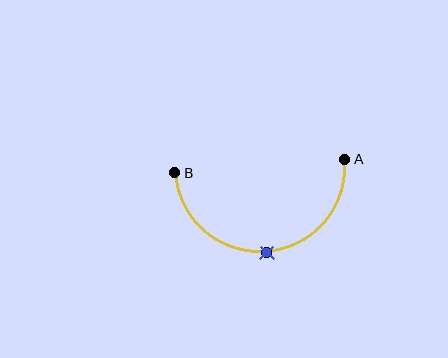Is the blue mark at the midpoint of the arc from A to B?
Yes. The blue mark lies on the arc at equal arc-length from both A and B — it is the arc midpoint.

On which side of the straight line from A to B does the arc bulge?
The arc bulges below the straight line connecting A and B.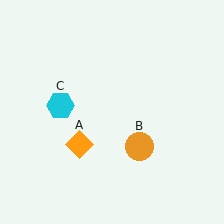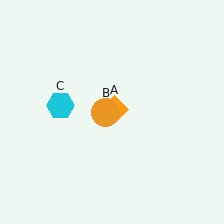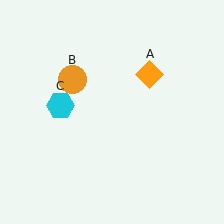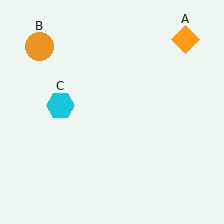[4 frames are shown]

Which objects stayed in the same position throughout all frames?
Cyan hexagon (object C) remained stationary.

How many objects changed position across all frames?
2 objects changed position: orange diamond (object A), orange circle (object B).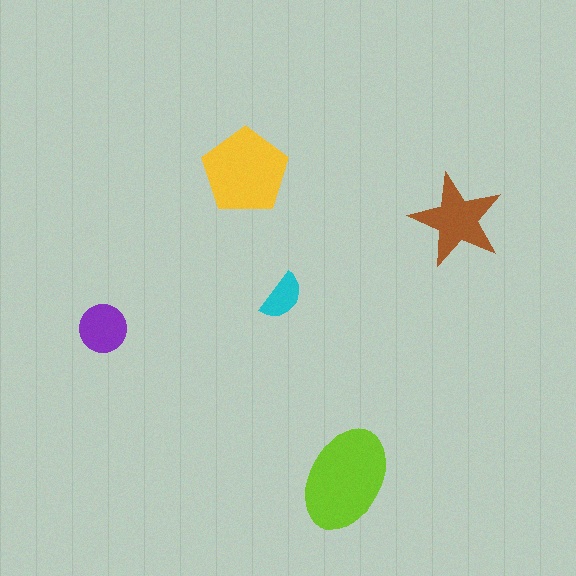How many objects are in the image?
There are 5 objects in the image.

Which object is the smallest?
The cyan semicircle.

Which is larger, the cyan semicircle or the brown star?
The brown star.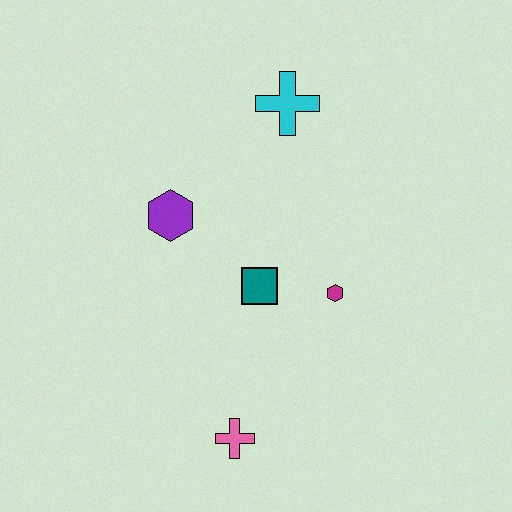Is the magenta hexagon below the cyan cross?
Yes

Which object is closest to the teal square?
The magenta hexagon is closest to the teal square.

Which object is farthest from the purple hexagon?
The pink cross is farthest from the purple hexagon.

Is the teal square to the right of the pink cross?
Yes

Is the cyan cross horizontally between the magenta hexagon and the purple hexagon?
Yes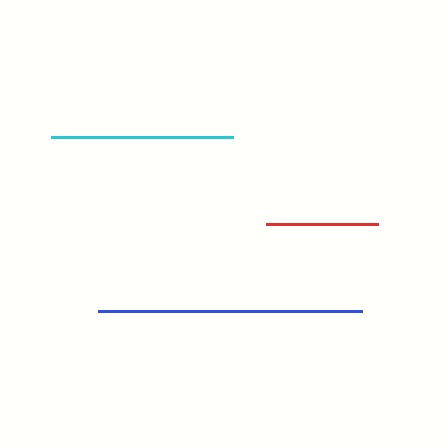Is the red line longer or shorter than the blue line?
The blue line is longer than the red line.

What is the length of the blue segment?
The blue segment is approximately 264 pixels long.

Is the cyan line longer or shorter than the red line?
The cyan line is longer than the red line.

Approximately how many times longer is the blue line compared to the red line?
The blue line is approximately 2.4 times the length of the red line.